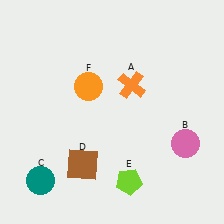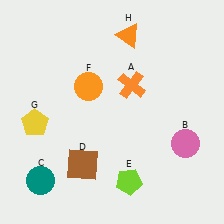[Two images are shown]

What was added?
A yellow pentagon (G), an orange triangle (H) were added in Image 2.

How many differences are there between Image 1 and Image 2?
There are 2 differences between the two images.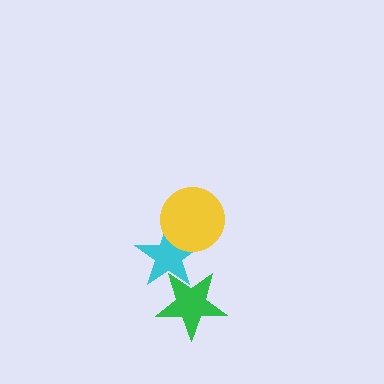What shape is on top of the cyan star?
The yellow circle is on top of the cyan star.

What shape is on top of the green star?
The cyan star is on top of the green star.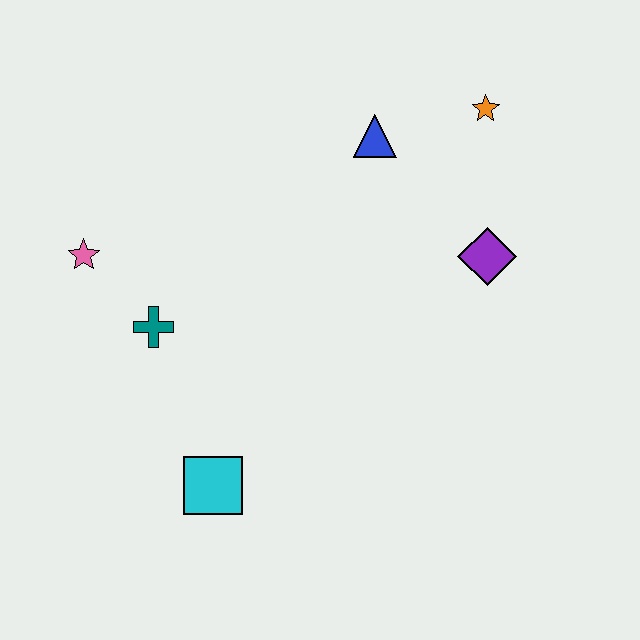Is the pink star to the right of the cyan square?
No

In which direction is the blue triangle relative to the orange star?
The blue triangle is to the left of the orange star.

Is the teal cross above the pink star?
No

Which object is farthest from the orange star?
The cyan square is farthest from the orange star.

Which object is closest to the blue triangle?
The orange star is closest to the blue triangle.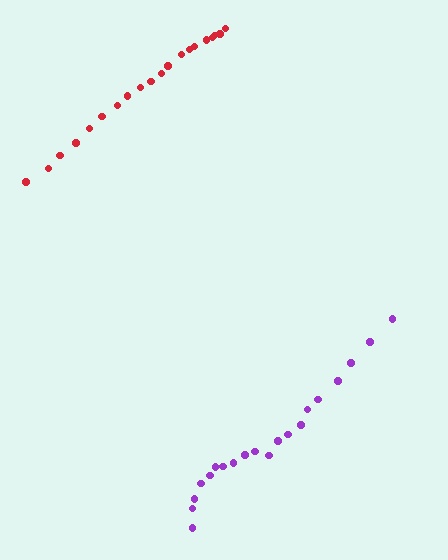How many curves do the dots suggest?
There are 2 distinct paths.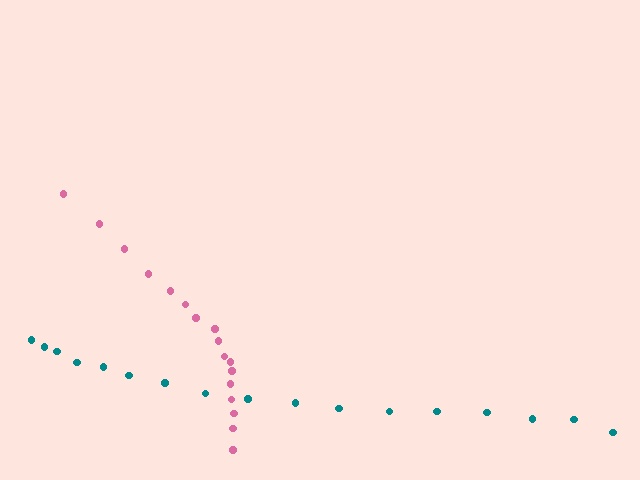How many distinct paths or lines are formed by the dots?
There are 2 distinct paths.